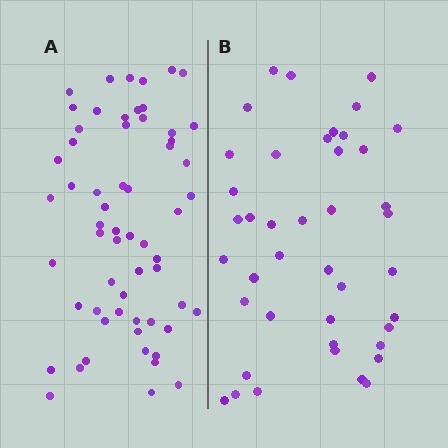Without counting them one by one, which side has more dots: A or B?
Region A (the left region) has more dots.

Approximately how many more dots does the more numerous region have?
Region A has approximately 20 more dots than region B.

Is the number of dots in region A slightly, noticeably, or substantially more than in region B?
Region A has noticeably more, but not dramatically so. The ratio is roughly 1.4 to 1.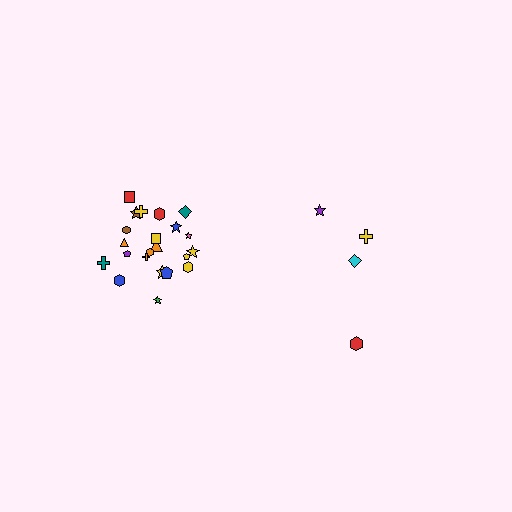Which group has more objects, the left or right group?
The left group.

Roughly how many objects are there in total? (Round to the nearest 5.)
Roughly 25 objects in total.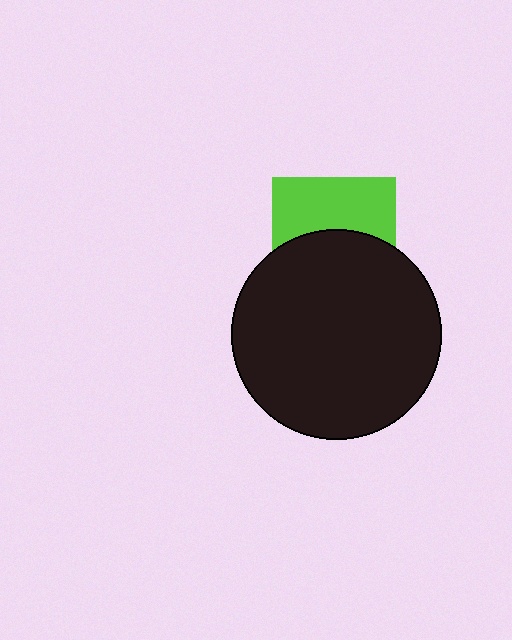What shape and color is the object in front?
The object in front is a black circle.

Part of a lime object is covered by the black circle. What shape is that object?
It is a square.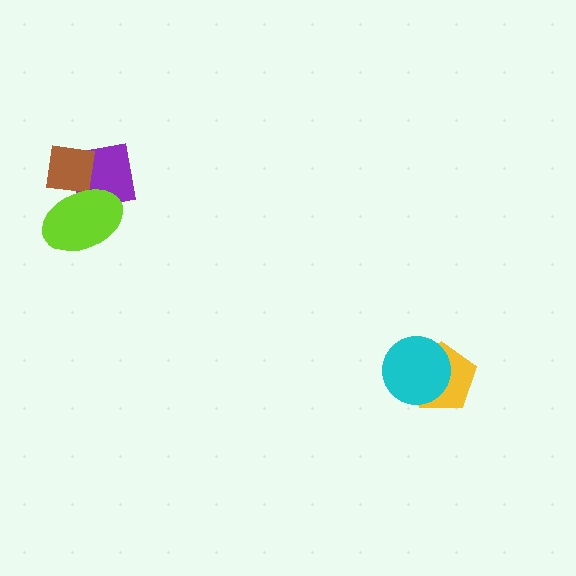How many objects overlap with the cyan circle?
1 object overlaps with the cyan circle.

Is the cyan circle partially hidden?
No, no other shape covers it.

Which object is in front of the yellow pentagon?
The cyan circle is in front of the yellow pentagon.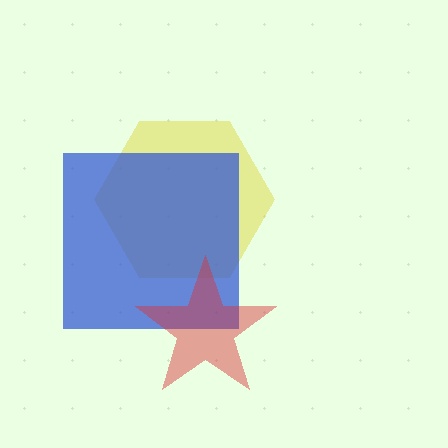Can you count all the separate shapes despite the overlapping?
Yes, there are 3 separate shapes.